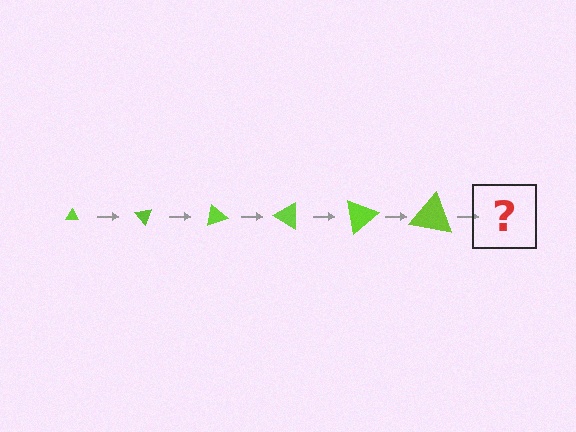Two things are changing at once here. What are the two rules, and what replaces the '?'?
The two rules are that the triangle grows larger each step and it rotates 50 degrees each step. The '?' should be a triangle, larger than the previous one and rotated 300 degrees from the start.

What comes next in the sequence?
The next element should be a triangle, larger than the previous one and rotated 300 degrees from the start.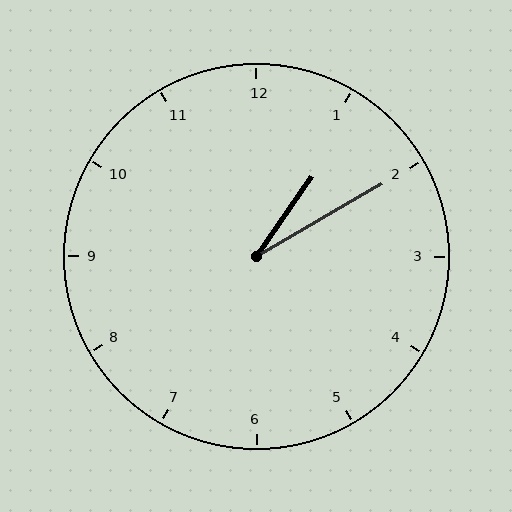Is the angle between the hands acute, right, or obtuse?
It is acute.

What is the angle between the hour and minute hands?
Approximately 25 degrees.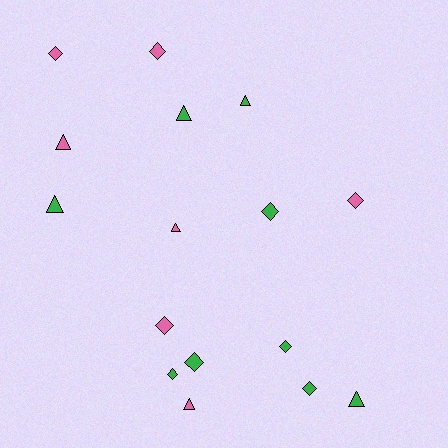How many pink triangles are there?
There are 3 pink triangles.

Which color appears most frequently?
Green, with 9 objects.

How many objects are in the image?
There are 16 objects.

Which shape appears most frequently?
Diamond, with 9 objects.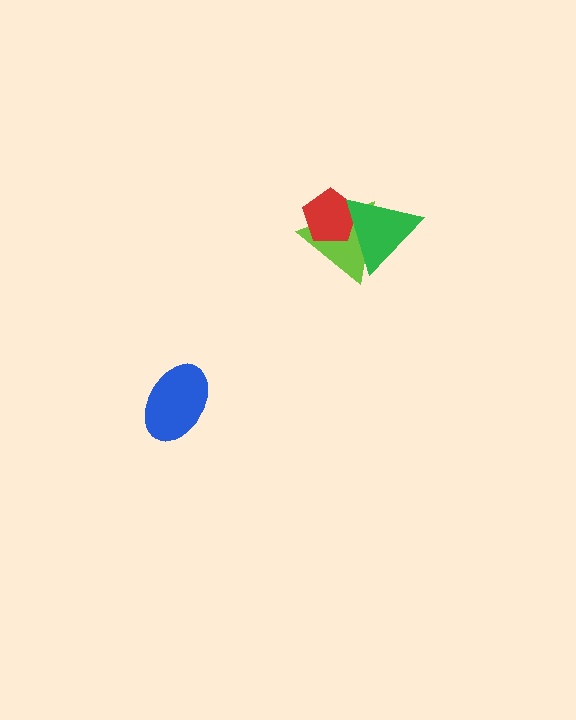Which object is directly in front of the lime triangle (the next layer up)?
The red pentagon is directly in front of the lime triangle.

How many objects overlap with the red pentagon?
2 objects overlap with the red pentagon.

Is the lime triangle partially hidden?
Yes, it is partially covered by another shape.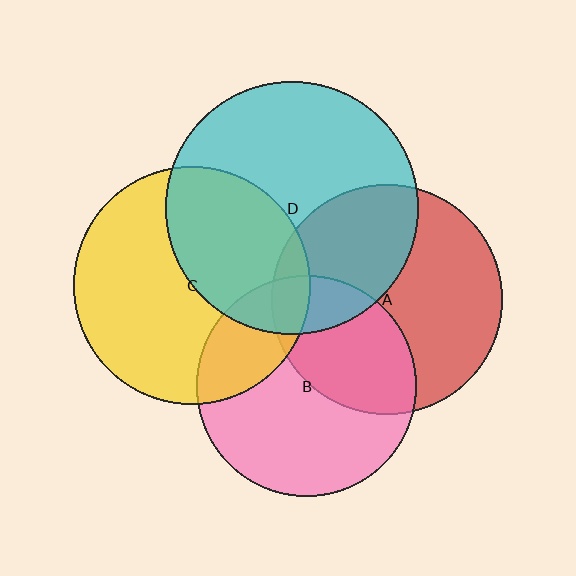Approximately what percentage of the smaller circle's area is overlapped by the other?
Approximately 40%.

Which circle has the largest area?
Circle D (cyan).